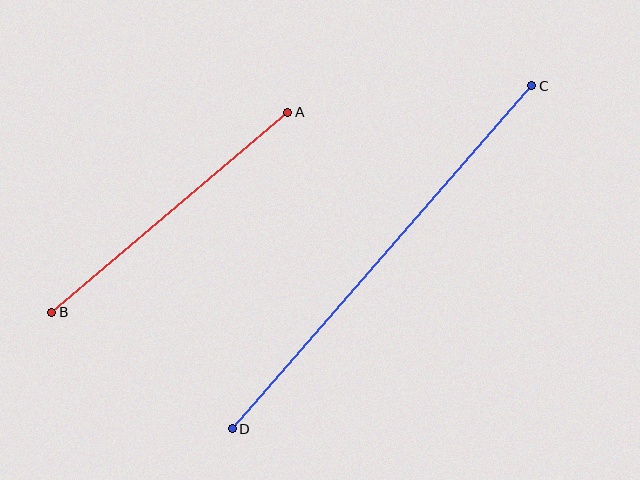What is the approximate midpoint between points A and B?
The midpoint is at approximately (170, 212) pixels.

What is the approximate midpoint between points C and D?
The midpoint is at approximately (382, 257) pixels.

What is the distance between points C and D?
The distance is approximately 455 pixels.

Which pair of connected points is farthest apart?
Points C and D are farthest apart.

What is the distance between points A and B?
The distance is approximately 309 pixels.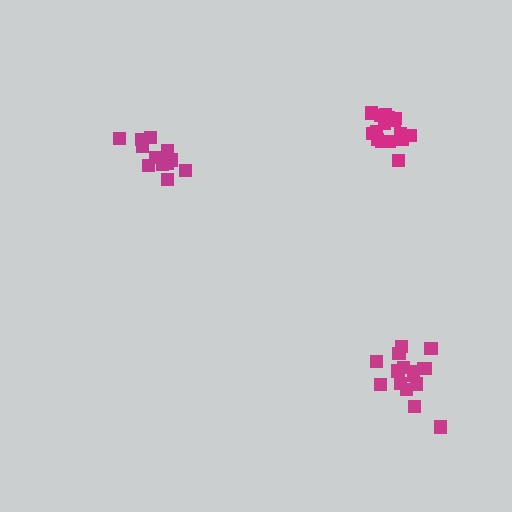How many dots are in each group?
Group 1: 16 dots, Group 2: 12 dots, Group 3: 16 dots (44 total).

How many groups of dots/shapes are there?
There are 3 groups.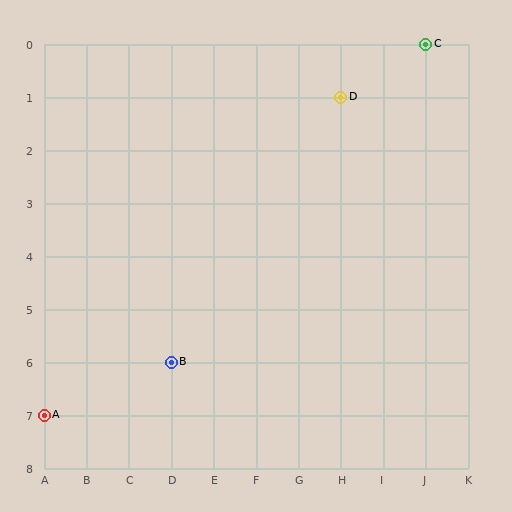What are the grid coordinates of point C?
Point C is at grid coordinates (J, 0).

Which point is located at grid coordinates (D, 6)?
Point B is at (D, 6).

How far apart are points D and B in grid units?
Points D and B are 4 columns and 5 rows apart (about 6.4 grid units diagonally).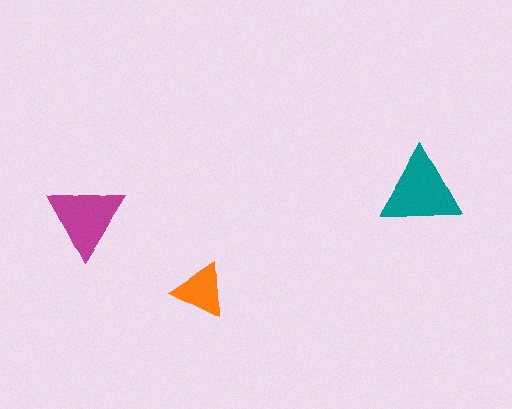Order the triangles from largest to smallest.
the teal one, the magenta one, the orange one.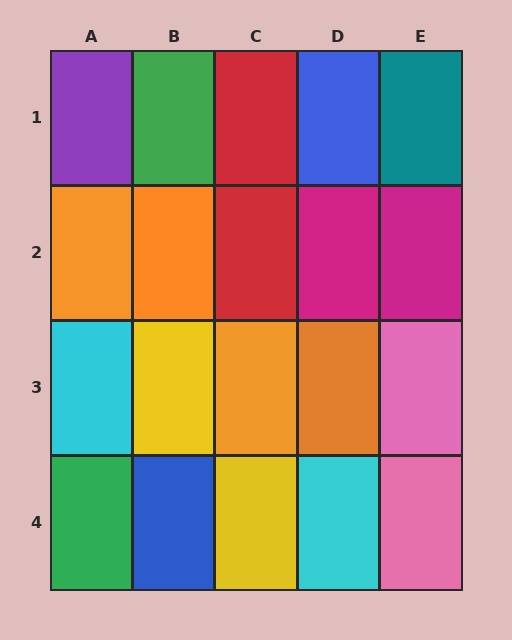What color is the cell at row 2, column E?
Magenta.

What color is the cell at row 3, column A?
Cyan.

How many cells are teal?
1 cell is teal.